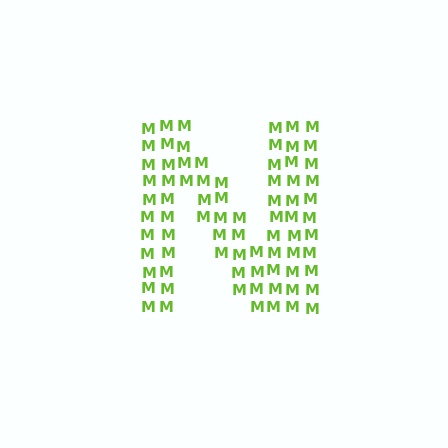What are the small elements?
The small elements are letter M's.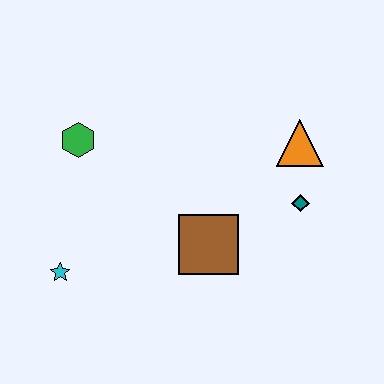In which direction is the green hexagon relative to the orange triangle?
The green hexagon is to the left of the orange triangle.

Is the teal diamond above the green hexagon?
No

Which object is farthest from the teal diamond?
The cyan star is farthest from the teal diamond.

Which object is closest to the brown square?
The teal diamond is closest to the brown square.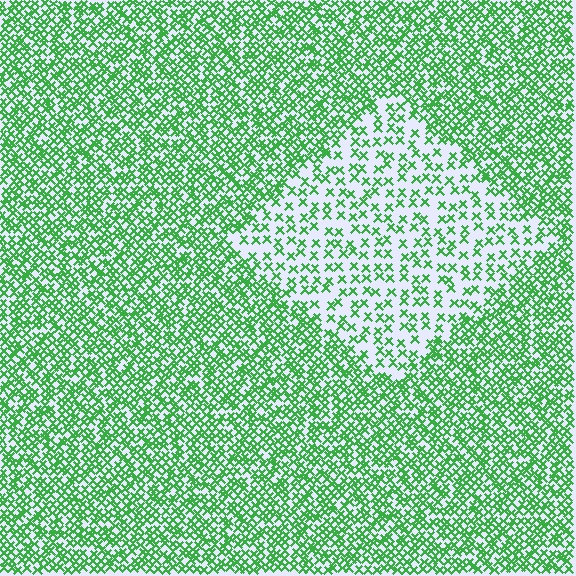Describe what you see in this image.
The image contains small green elements arranged at two different densities. A diamond-shaped region is visible where the elements are less densely packed than the surrounding area.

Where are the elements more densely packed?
The elements are more densely packed outside the diamond boundary.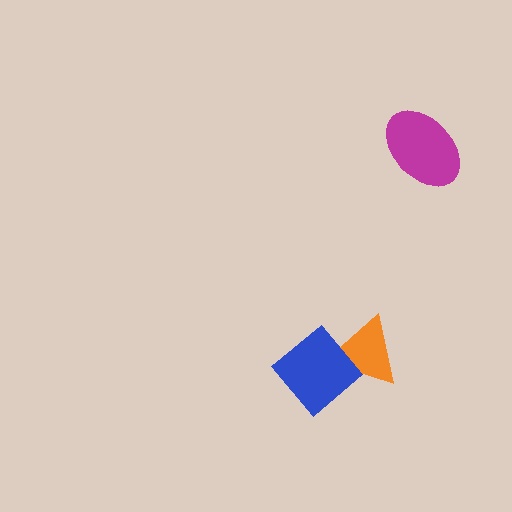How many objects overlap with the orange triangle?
1 object overlaps with the orange triangle.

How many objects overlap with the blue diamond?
1 object overlaps with the blue diamond.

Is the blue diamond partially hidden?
No, no other shape covers it.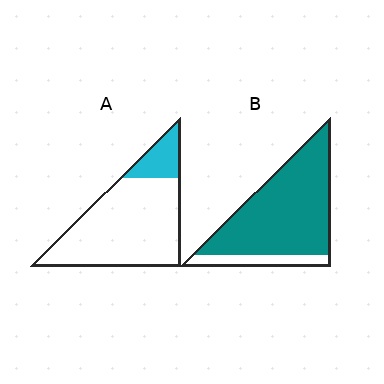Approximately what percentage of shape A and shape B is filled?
A is approximately 15% and B is approximately 85%.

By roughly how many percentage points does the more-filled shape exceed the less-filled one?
By roughly 70 percentage points (B over A).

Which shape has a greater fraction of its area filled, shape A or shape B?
Shape B.